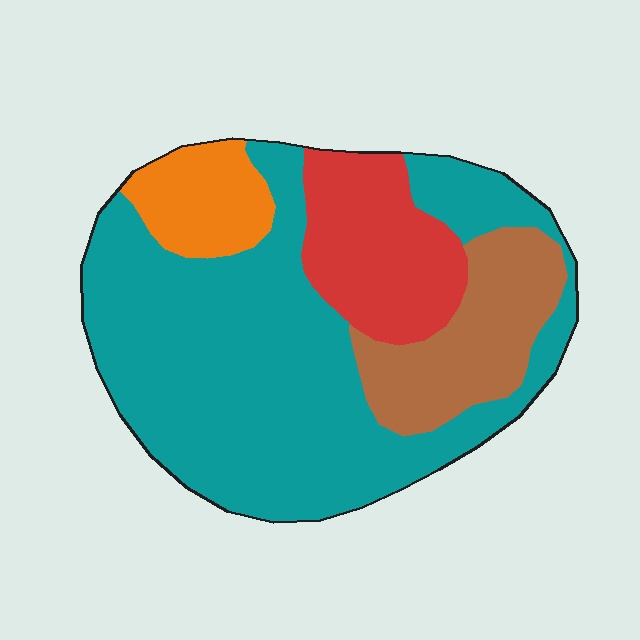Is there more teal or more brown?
Teal.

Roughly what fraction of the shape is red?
Red covers about 15% of the shape.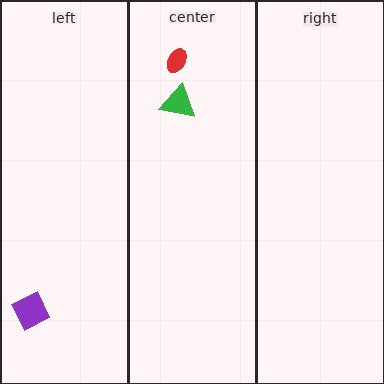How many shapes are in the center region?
2.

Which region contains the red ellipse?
The center region.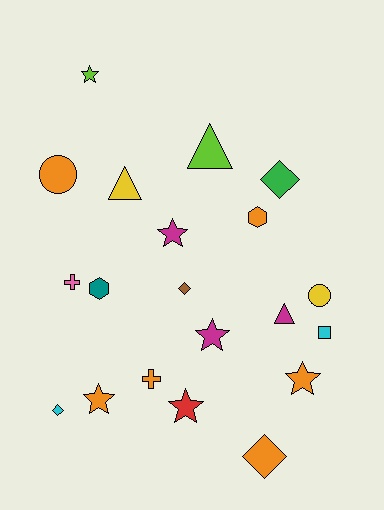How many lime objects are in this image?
There are 2 lime objects.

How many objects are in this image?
There are 20 objects.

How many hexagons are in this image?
There are 2 hexagons.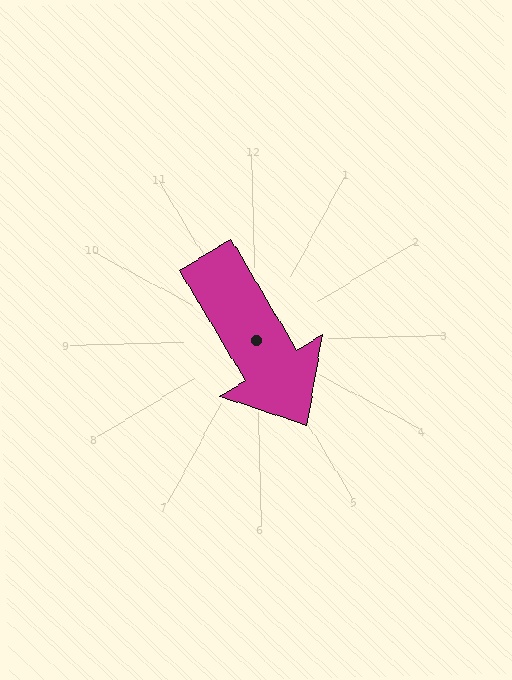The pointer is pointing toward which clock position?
Roughly 5 o'clock.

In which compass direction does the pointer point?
Southeast.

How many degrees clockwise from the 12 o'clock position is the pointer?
Approximately 151 degrees.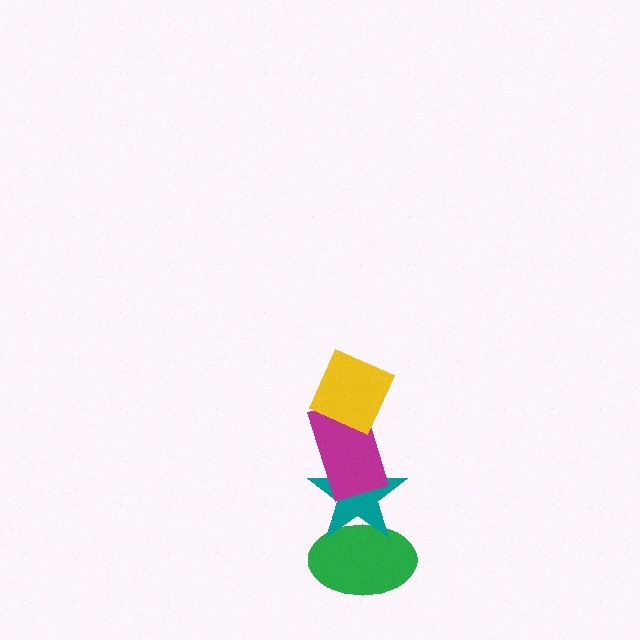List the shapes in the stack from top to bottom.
From top to bottom: the yellow diamond, the magenta rectangle, the teal star, the green ellipse.